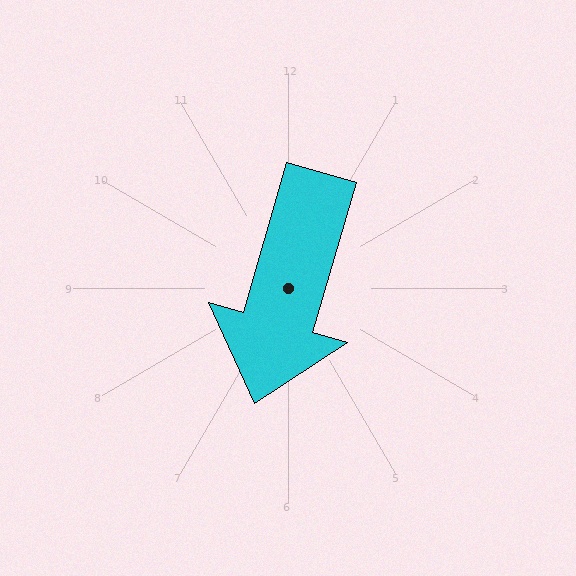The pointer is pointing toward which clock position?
Roughly 7 o'clock.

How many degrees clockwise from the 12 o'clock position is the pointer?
Approximately 196 degrees.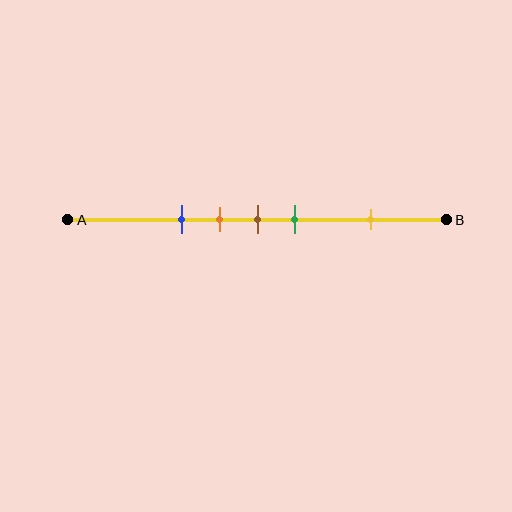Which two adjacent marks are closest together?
The orange and brown marks are the closest adjacent pair.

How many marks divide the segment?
There are 5 marks dividing the segment.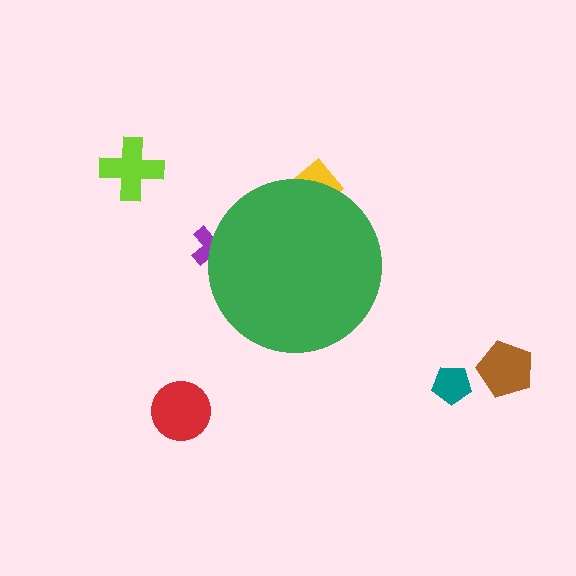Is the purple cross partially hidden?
Yes, the purple cross is partially hidden behind the green circle.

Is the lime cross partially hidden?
No, the lime cross is fully visible.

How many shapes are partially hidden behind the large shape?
2 shapes are partially hidden.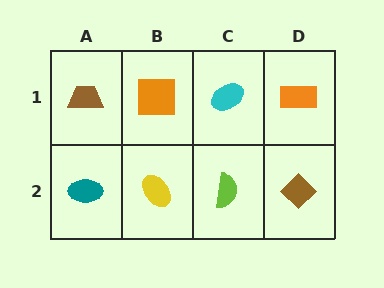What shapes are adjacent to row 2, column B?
An orange square (row 1, column B), a teal ellipse (row 2, column A), a lime semicircle (row 2, column C).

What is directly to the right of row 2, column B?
A lime semicircle.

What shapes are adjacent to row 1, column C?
A lime semicircle (row 2, column C), an orange square (row 1, column B), an orange rectangle (row 1, column D).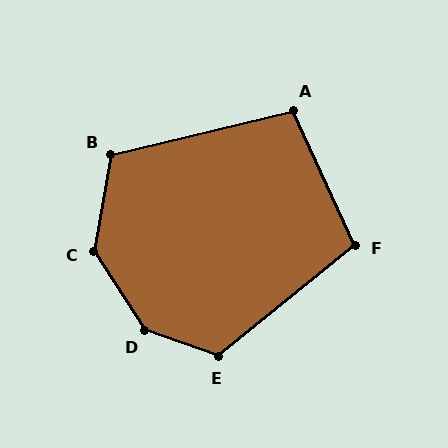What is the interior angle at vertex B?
Approximately 113 degrees (obtuse).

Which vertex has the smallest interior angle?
A, at approximately 101 degrees.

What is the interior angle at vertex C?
Approximately 138 degrees (obtuse).